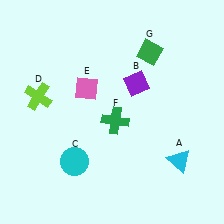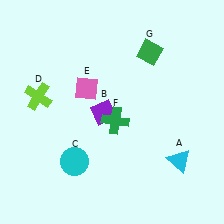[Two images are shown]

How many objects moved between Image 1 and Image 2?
1 object moved between the two images.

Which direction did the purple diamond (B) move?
The purple diamond (B) moved left.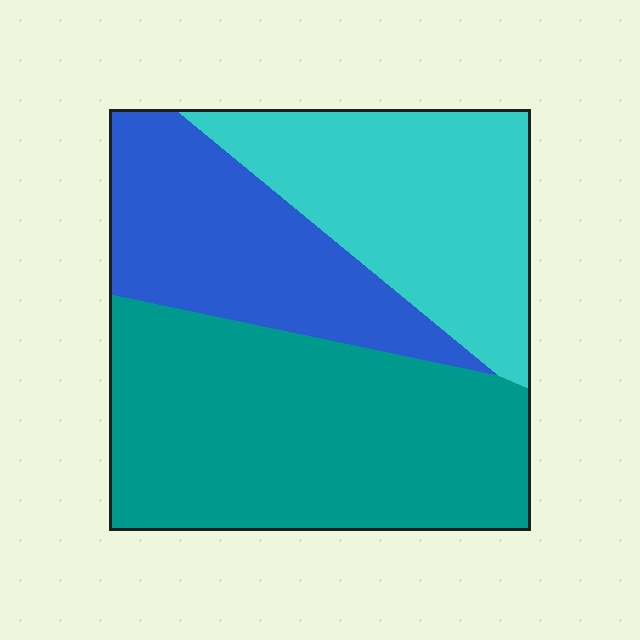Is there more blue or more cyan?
Cyan.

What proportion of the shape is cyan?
Cyan covers roughly 30% of the shape.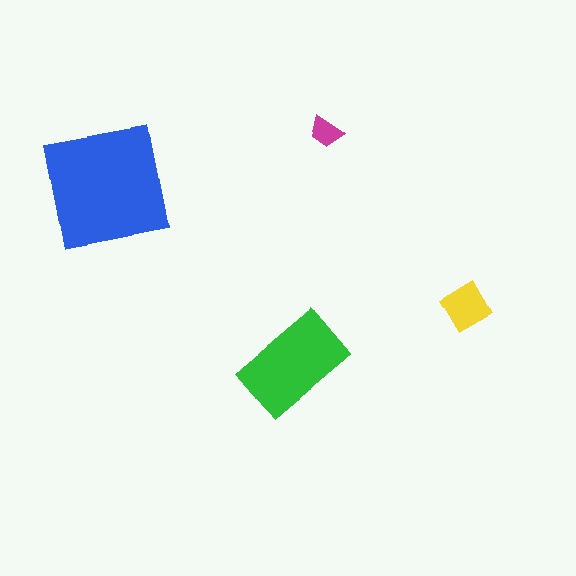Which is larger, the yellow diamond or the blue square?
The blue square.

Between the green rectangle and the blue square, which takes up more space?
The blue square.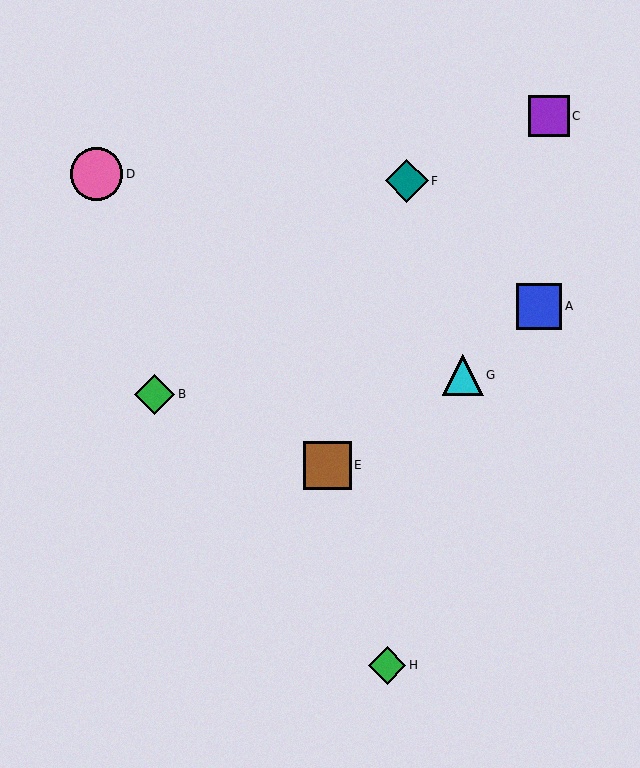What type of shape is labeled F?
Shape F is a teal diamond.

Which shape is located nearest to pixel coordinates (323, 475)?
The brown square (labeled E) at (328, 465) is nearest to that location.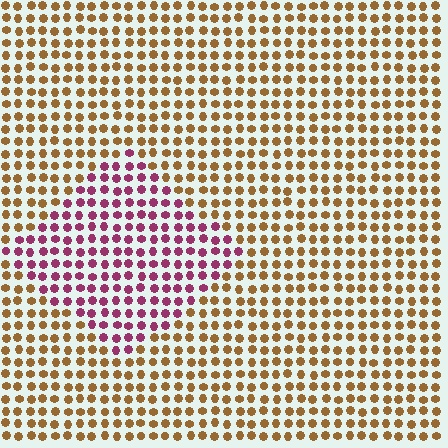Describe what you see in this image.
The image is filled with small brown elements in a uniform arrangement. A diamond-shaped region is visible where the elements are tinted to a slightly different hue, forming a subtle color boundary.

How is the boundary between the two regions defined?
The boundary is defined purely by a slight shift in hue (about 67 degrees). Spacing, size, and orientation are identical on both sides.